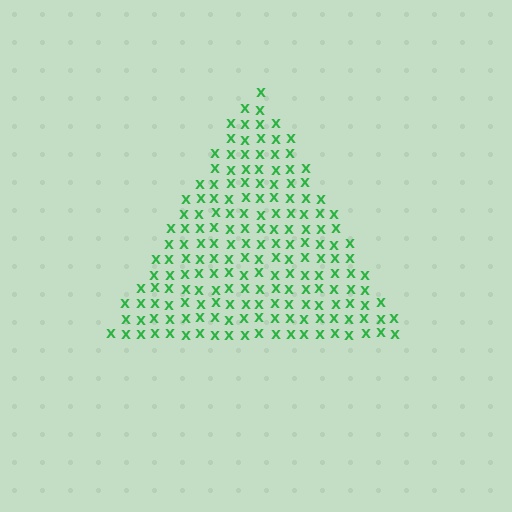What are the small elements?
The small elements are letter X's.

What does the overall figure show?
The overall figure shows a triangle.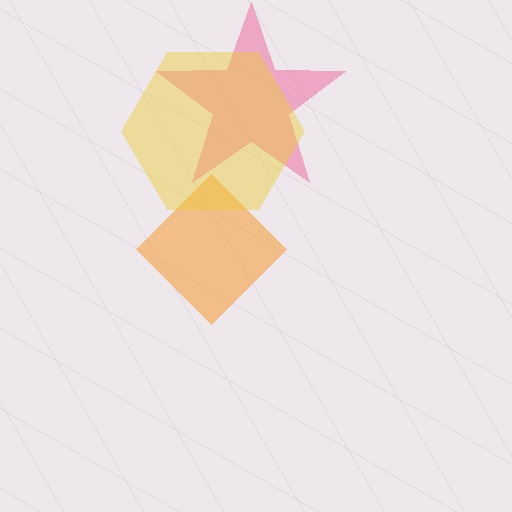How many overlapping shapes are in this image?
There are 3 overlapping shapes in the image.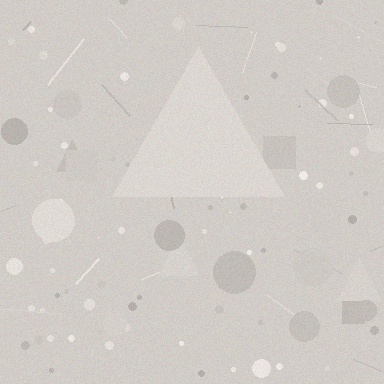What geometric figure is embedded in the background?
A triangle is embedded in the background.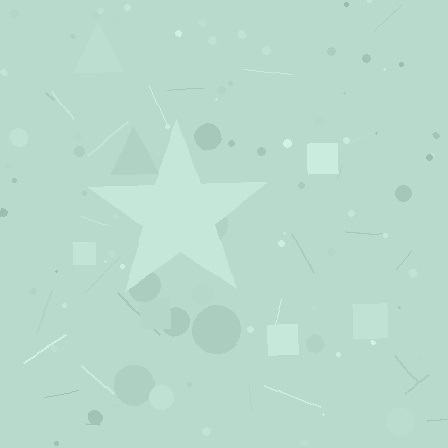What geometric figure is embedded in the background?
A star is embedded in the background.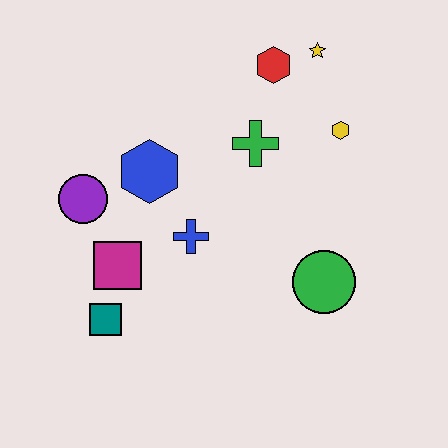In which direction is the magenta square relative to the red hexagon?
The magenta square is below the red hexagon.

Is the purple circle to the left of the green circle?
Yes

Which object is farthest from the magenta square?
The yellow star is farthest from the magenta square.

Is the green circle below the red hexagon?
Yes